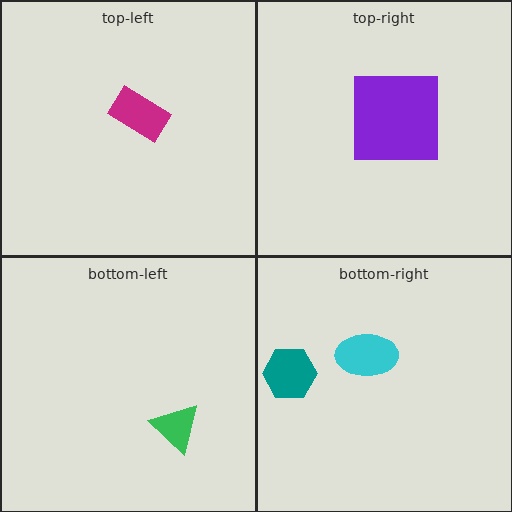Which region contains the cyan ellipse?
The bottom-right region.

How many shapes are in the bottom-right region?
2.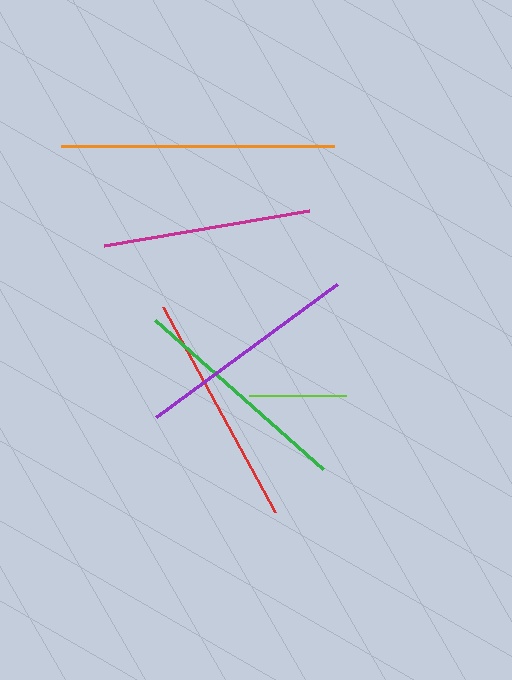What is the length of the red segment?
The red segment is approximately 234 pixels long.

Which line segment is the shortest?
The lime line is the shortest at approximately 96 pixels.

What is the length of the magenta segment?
The magenta segment is approximately 207 pixels long.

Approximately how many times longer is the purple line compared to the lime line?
The purple line is approximately 2.3 times the length of the lime line.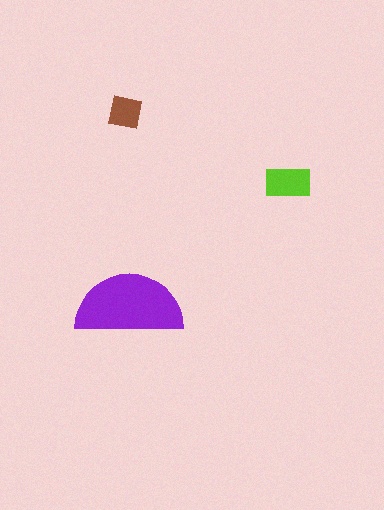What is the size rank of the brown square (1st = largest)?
3rd.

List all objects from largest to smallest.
The purple semicircle, the lime rectangle, the brown square.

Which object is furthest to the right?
The lime rectangle is rightmost.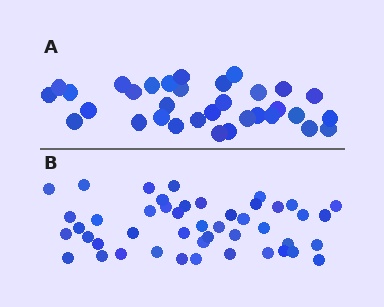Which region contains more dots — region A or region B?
Region B (the bottom region) has more dots.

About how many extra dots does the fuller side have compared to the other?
Region B has approximately 15 more dots than region A.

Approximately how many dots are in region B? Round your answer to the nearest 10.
About 50 dots. (The exact count is 46, which rounds to 50.)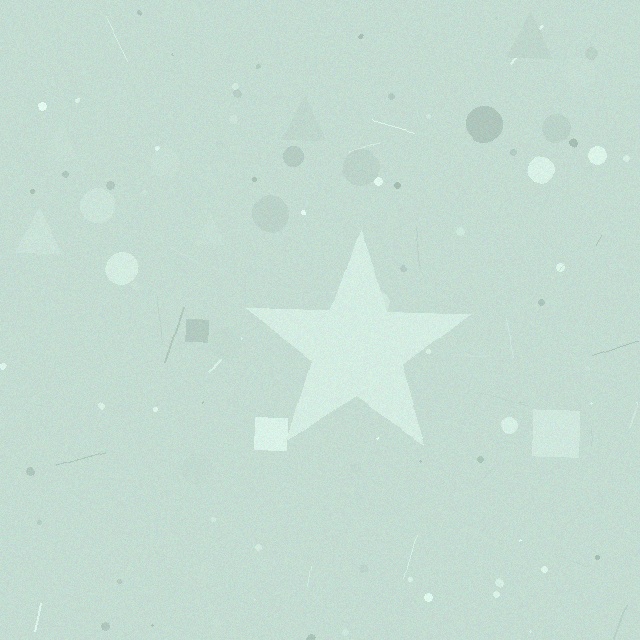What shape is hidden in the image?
A star is hidden in the image.